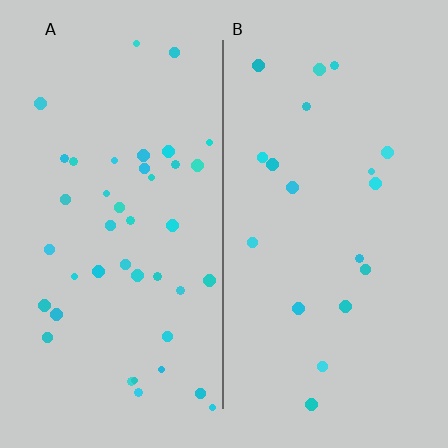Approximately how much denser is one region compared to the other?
Approximately 2.2× — region A over region B.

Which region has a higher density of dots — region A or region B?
A (the left).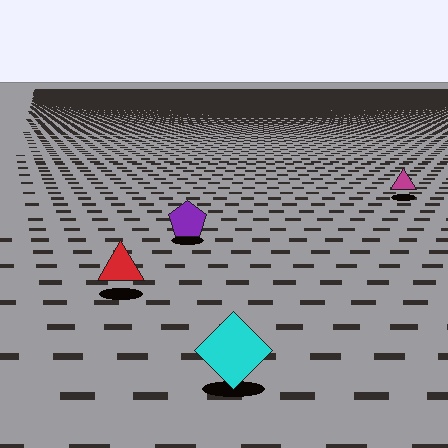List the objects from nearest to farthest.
From nearest to farthest: the cyan diamond, the red triangle, the purple pentagon, the magenta triangle.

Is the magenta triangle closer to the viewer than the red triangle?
No. The red triangle is closer — you can tell from the texture gradient: the ground texture is coarser near it.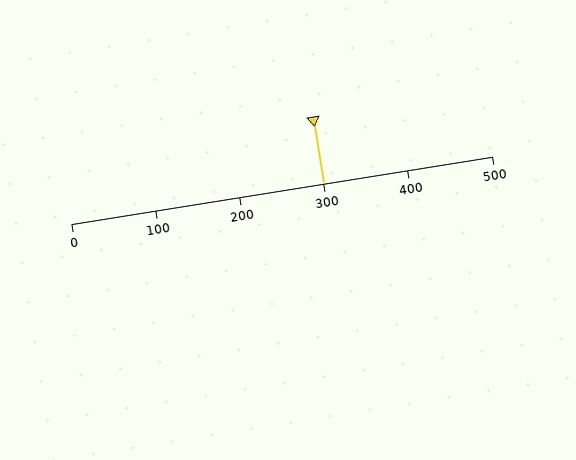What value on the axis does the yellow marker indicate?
The marker indicates approximately 300.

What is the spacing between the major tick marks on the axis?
The major ticks are spaced 100 apart.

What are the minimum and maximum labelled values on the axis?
The axis runs from 0 to 500.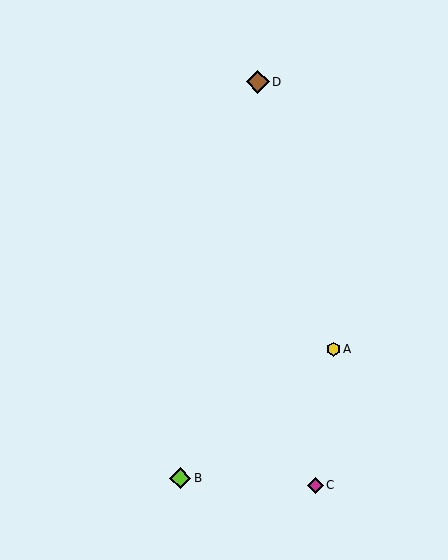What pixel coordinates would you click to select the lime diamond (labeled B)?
Click at (180, 478) to select the lime diamond B.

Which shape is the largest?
The brown diamond (labeled D) is the largest.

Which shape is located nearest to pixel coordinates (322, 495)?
The magenta diamond (labeled C) at (315, 485) is nearest to that location.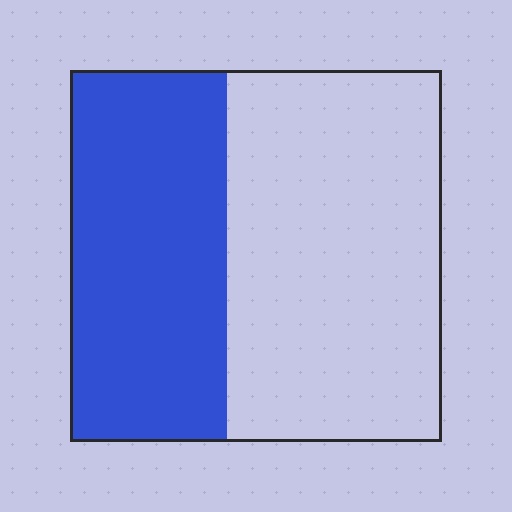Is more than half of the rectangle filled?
No.